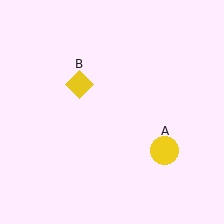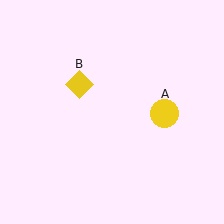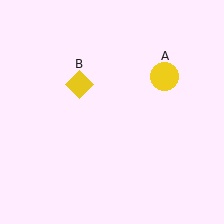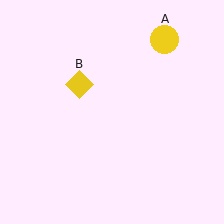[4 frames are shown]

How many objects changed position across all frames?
1 object changed position: yellow circle (object A).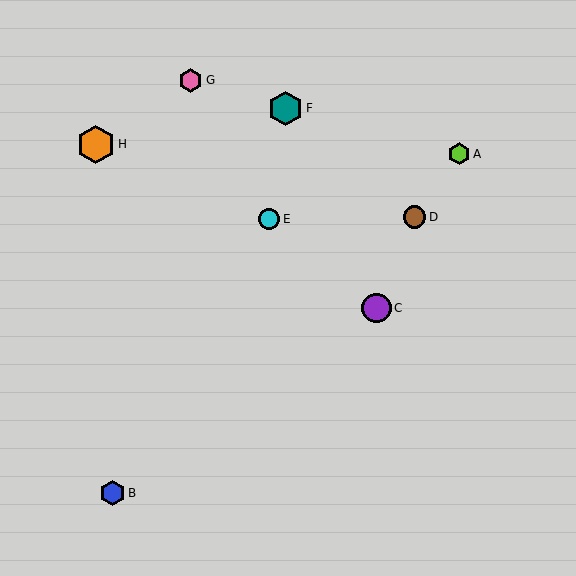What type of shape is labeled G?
Shape G is a pink hexagon.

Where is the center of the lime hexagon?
The center of the lime hexagon is at (459, 154).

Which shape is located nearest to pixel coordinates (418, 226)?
The brown circle (labeled D) at (415, 217) is nearest to that location.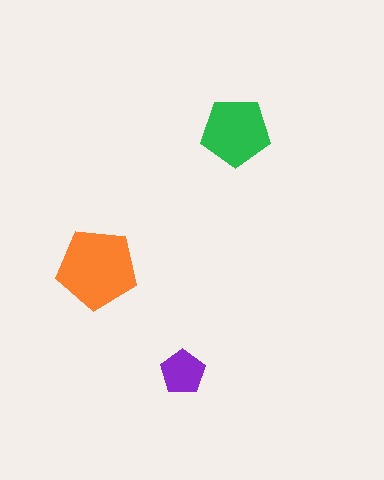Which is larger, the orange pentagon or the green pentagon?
The orange one.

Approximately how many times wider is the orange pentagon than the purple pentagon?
About 2 times wider.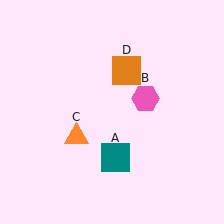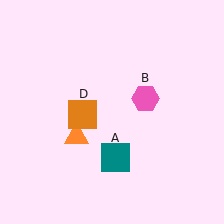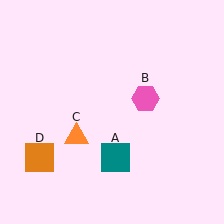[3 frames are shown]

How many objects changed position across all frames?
1 object changed position: orange square (object D).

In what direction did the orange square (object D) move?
The orange square (object D) moved down and to the left.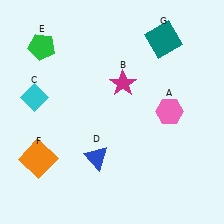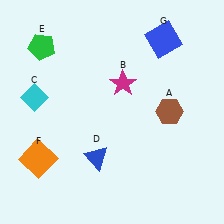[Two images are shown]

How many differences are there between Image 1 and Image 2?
There are 2 differences between the two images.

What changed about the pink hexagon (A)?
In Image 1, A is pink. In Image 2, it changed to brown.